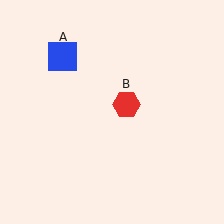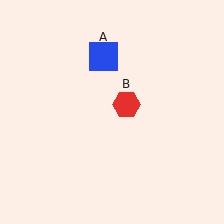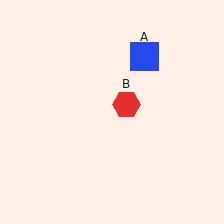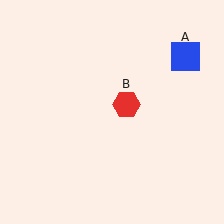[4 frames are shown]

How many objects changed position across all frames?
1 object changed position: blue square (object A).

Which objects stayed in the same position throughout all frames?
Red hexagon (object B) remained stationary.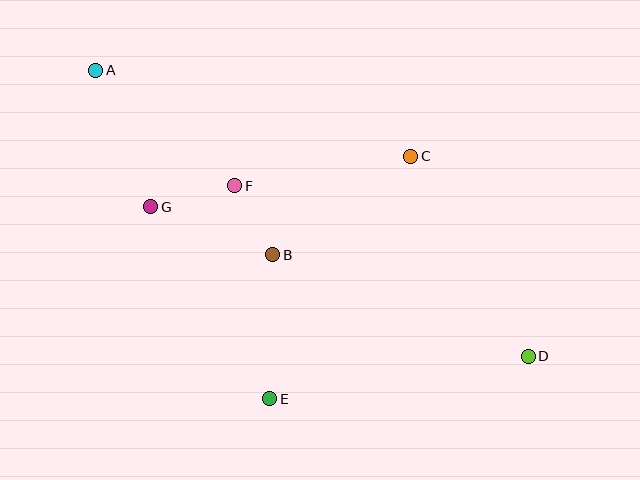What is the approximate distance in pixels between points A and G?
The distance between A and G is approximately 147 pixels.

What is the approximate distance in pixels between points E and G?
The distance between E and G is approximately 226 pixels.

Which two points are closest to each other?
Points B and F are closest to each other.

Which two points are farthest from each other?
Points A and D are farthest from each other.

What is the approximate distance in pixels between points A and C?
The distance between A and C is approximately 326 pixels.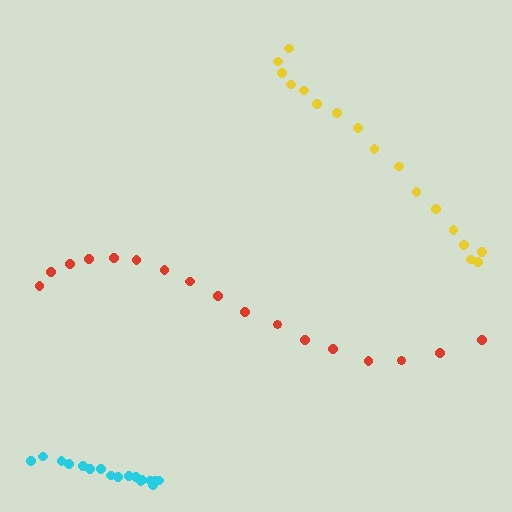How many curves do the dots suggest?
There are 3 distinct paths.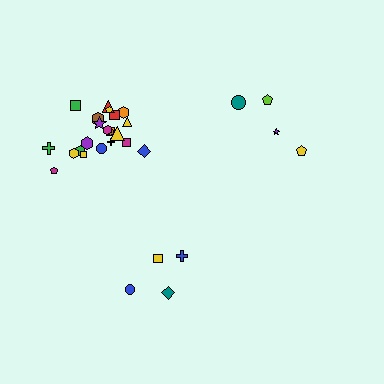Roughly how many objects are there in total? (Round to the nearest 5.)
Roughly 30 objects in total.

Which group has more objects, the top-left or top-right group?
The top-left group.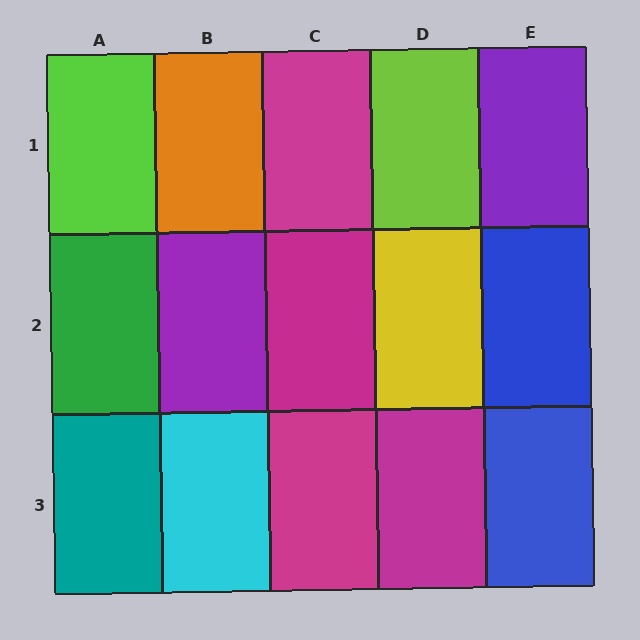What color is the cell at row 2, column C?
Magenta.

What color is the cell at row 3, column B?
Cyan.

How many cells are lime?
2 cells are lime.